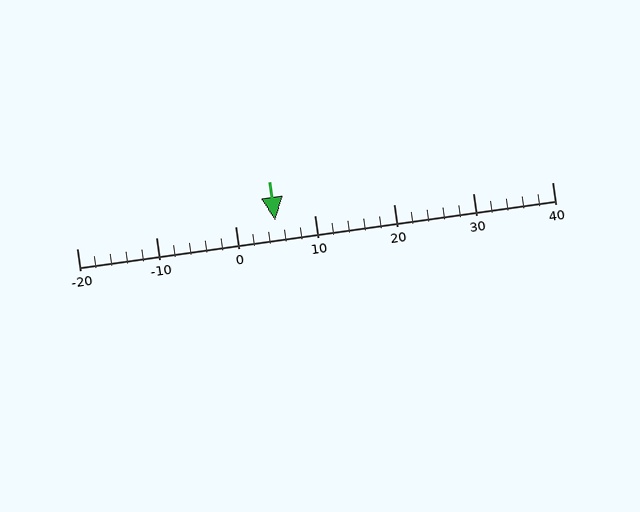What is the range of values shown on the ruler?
The ruler shows values from -20 to 40.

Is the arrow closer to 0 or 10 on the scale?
The arrow is closer to 10.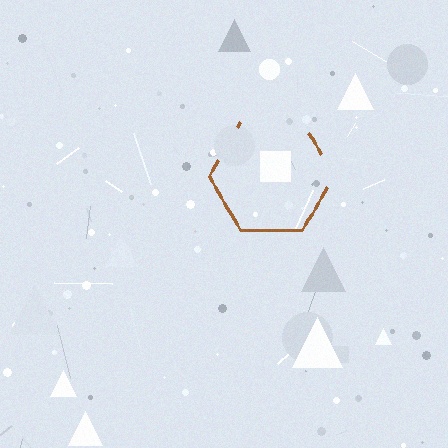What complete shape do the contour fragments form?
The contour fragments form a hexagon.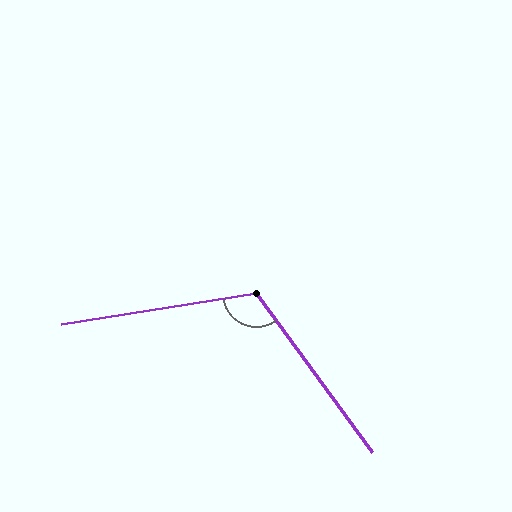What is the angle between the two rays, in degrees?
Approximately 117 degrees.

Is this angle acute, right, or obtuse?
It is obtuse.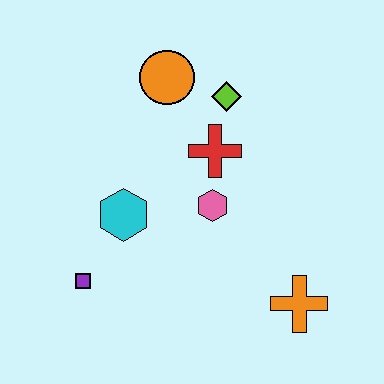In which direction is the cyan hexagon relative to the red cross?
The cyan hexagon is to the left of the red cross.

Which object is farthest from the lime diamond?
The purple square is farthest from the lime diamond.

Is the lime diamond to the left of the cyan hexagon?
No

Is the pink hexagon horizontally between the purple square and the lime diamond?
Yes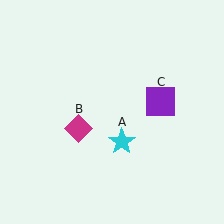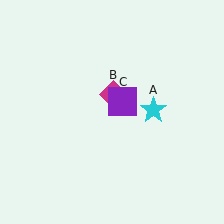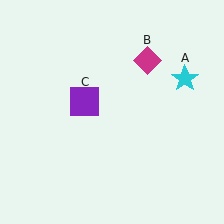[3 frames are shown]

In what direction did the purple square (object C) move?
The purple square (object C) moved left.